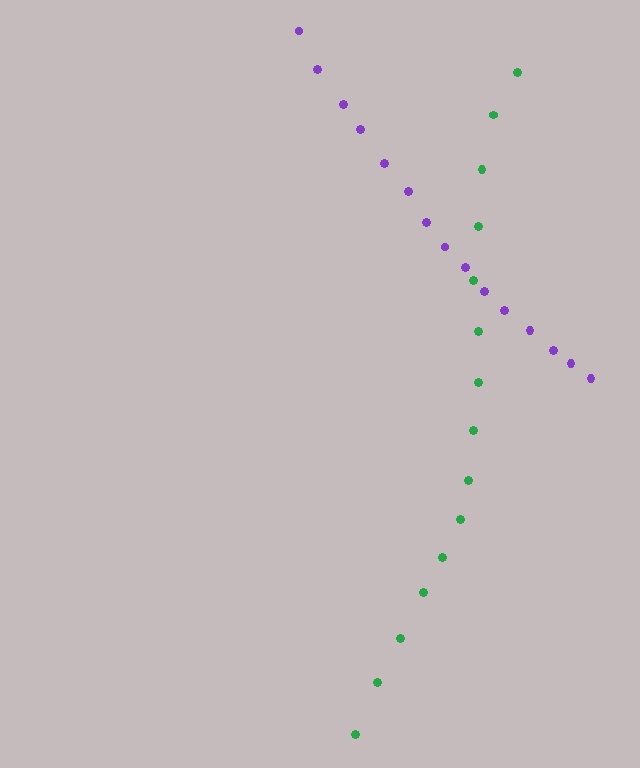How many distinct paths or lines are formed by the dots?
There are 2 distinct paths.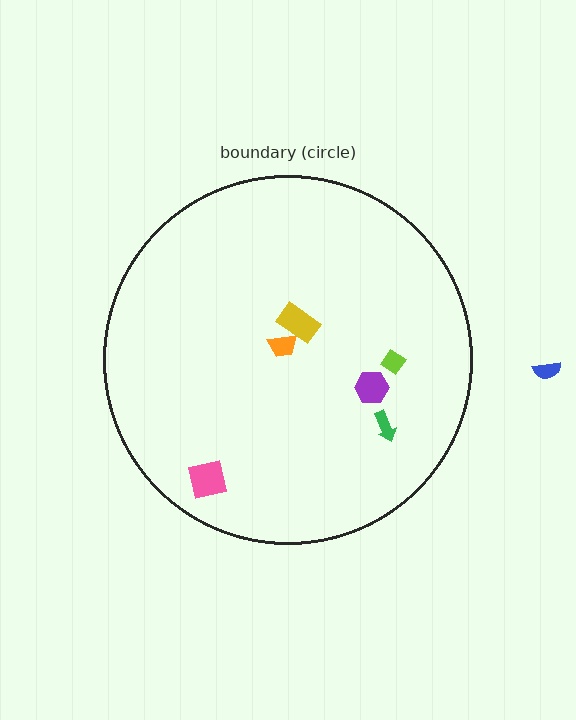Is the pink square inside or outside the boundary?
Inside.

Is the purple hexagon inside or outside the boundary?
Inside.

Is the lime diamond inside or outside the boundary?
Inside.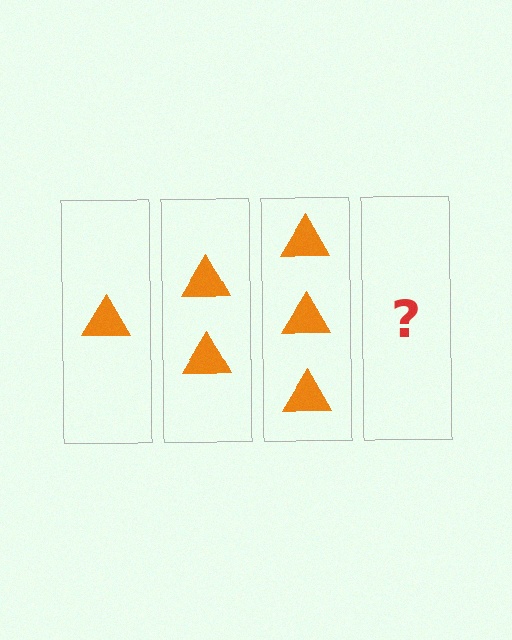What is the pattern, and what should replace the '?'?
The pattern is that each step adds one more triangle. The '?' should be 4 triangles.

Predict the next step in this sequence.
The next step is 4 triangles.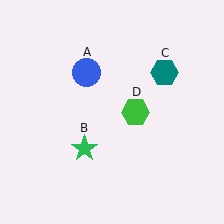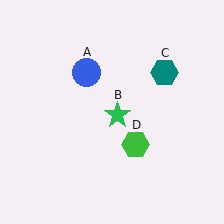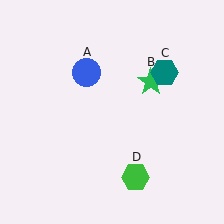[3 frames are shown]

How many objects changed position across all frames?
2 objects changed position: green star (object B), green hexagon (object D).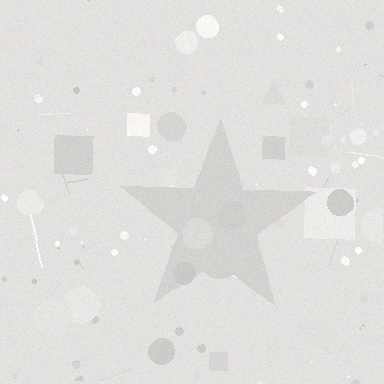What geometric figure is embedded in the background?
A star is embedded in the background.